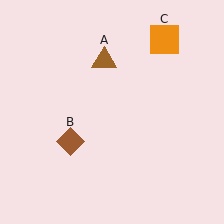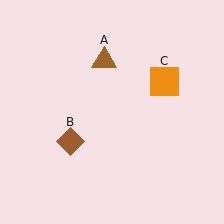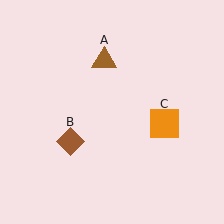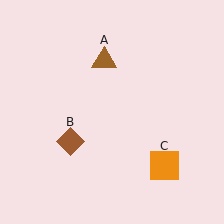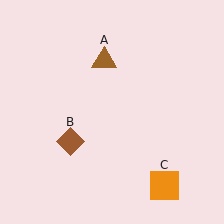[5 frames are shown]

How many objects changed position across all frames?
1 object changed position: orange square (object C).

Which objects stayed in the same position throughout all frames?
Brown triangle (object A) and brown diamond (object B) remained stationary.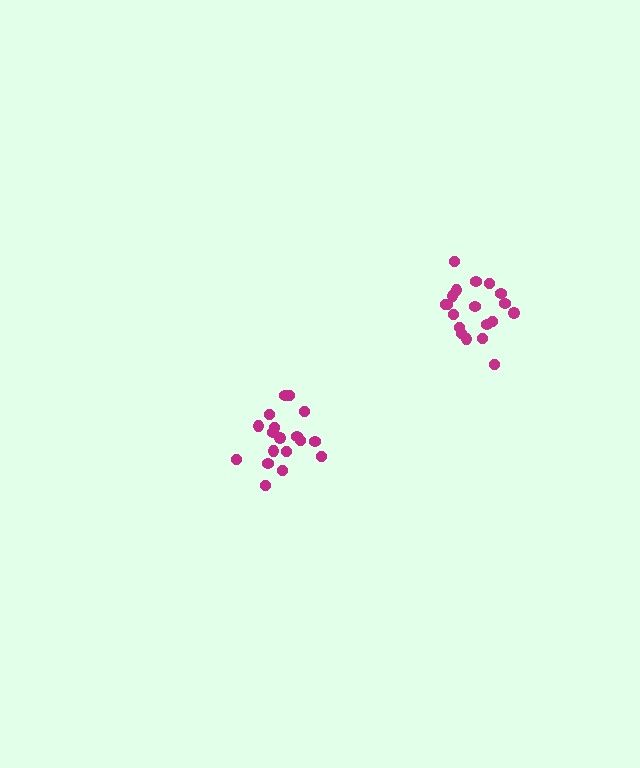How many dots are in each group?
Group 1: 18 dots, Group 2: 19 dots (37 total).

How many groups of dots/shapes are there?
There are 2 groups.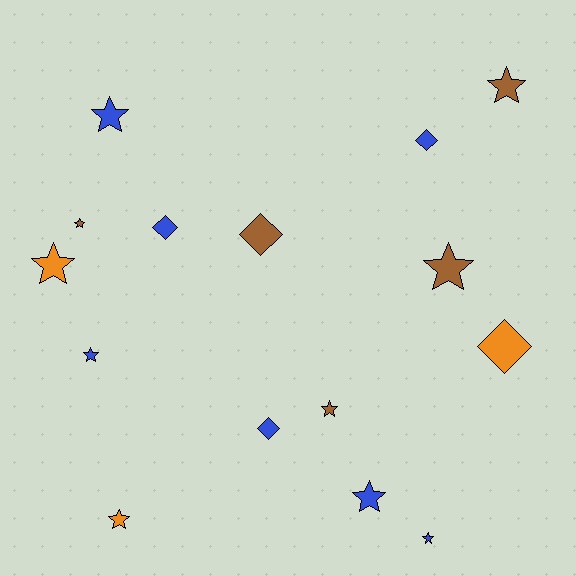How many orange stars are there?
There are 2 orange stars.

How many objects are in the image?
There are 15 objects.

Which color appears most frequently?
Blue, with 7 objects.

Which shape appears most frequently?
Star, with 10 objects.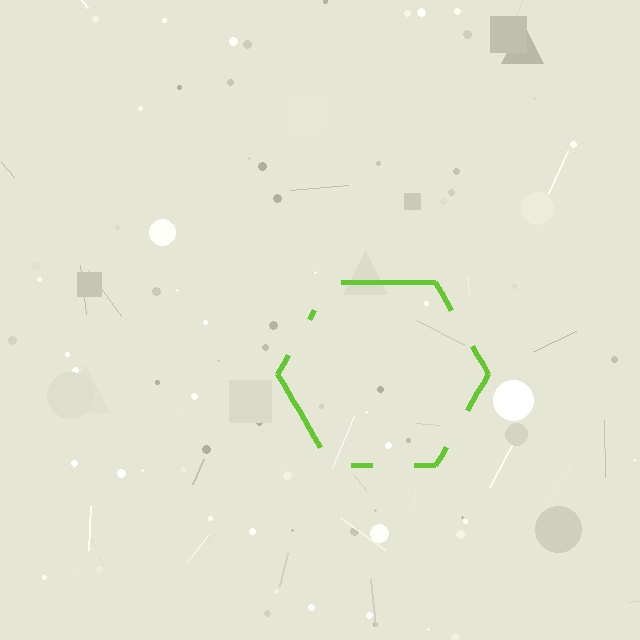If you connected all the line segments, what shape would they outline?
They would outline a hexagon.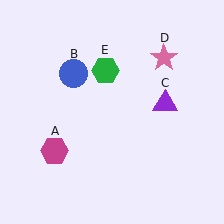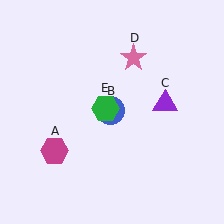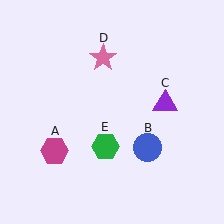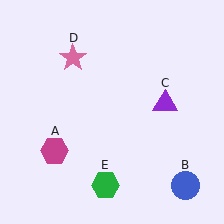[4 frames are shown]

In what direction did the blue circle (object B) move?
The blue circle (object B) moved down and to the right.